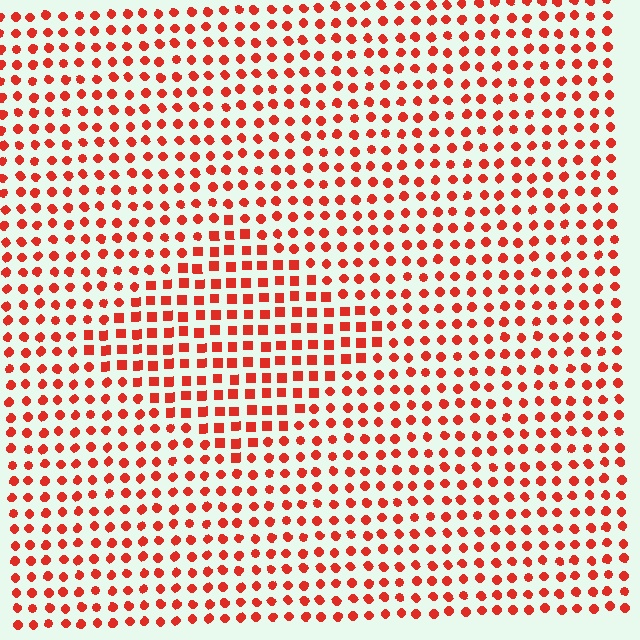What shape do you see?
I see a diamond.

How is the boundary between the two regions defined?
The boundary is defined by a change in element shape: squares inside vs. circles outside. All elements share the same color and spacing.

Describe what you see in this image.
The image is filled with small red elements arranged in a uniform grid. A diamond-shaped region contains squares, while the surrounding area contains circles. The boundary is defined purely by the change in element shape.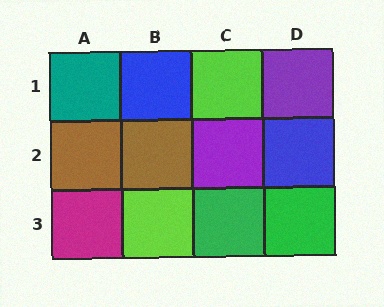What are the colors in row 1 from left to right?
Teal, blue, lime, purple.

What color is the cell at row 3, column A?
Magenta.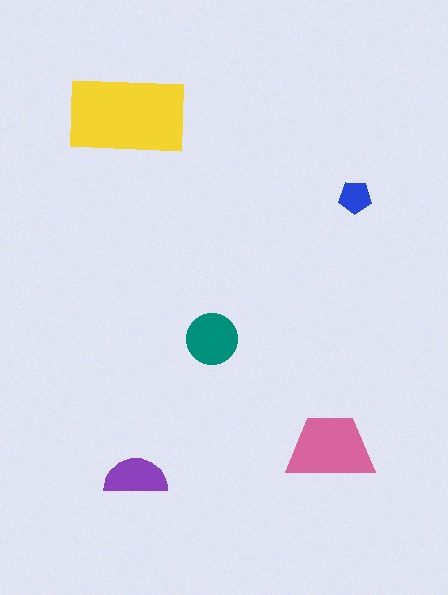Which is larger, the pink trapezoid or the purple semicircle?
The pink trapezoid.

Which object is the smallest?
The blue pentagon.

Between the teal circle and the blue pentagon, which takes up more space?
The teal circle.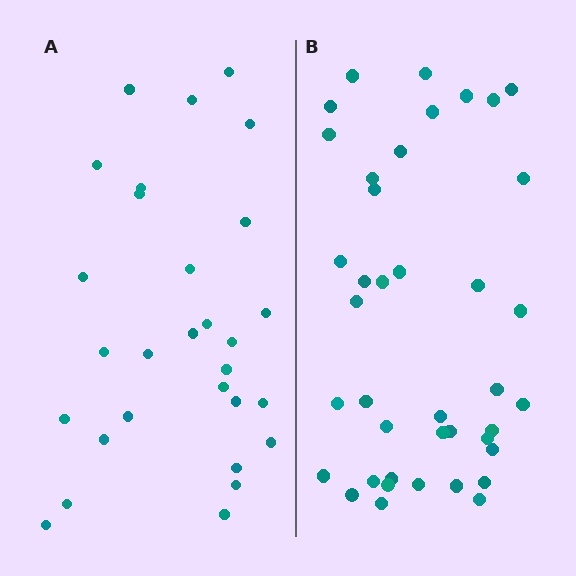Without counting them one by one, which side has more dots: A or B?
Region B (the right region) has more dots.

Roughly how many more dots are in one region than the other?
Region B has roughly 12 or so more dots than region A.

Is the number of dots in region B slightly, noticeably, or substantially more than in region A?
Region B has noticeably more, but not dramatically so. The ratio is roughly 1.4 to 1.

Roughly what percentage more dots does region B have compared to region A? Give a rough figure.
About 40% more.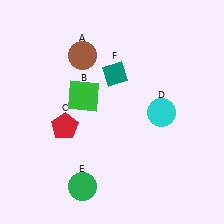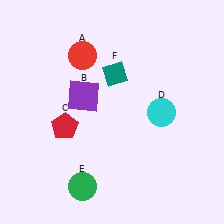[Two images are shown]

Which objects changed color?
A changed from brown to red. B changed from green to purple.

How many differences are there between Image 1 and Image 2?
There are 2 differences between the two images.